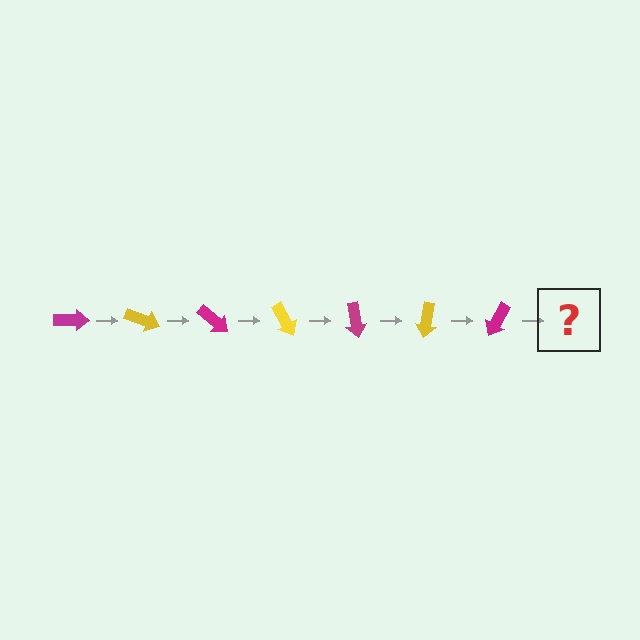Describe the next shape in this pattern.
It should be a yellow arrow, rotated 140 degrees from the start.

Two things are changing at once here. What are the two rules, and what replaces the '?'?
The two rules are that it rotates 20 degrees each step and the color cycles through magenta and yellow. The '?' should be a yellow arrow, rotated 140 degrees from the start.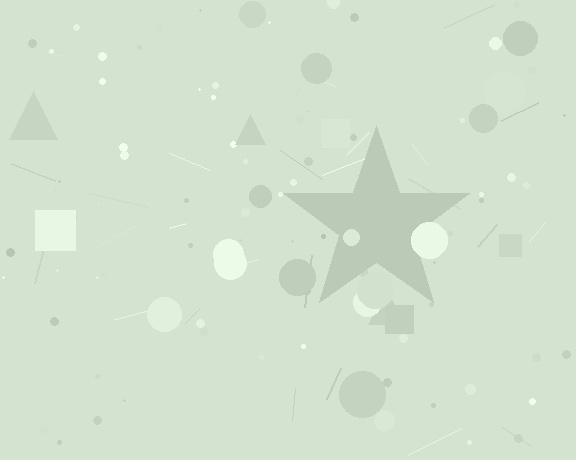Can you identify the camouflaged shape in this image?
The camouflaged shape is a star.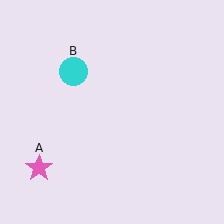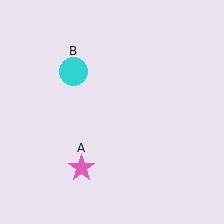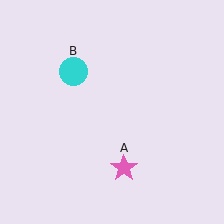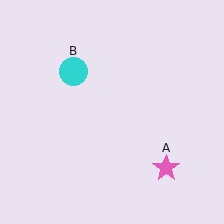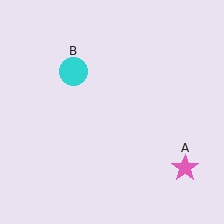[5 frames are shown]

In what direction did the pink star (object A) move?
The pink star (object A) moved right.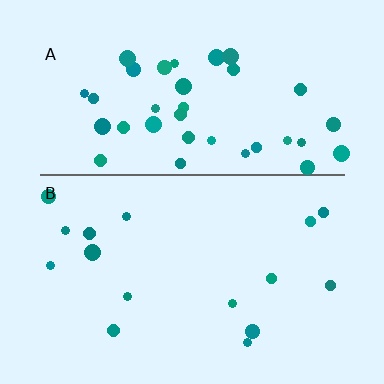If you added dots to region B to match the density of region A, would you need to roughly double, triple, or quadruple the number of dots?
Approximately double.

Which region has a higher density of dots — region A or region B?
A (the top).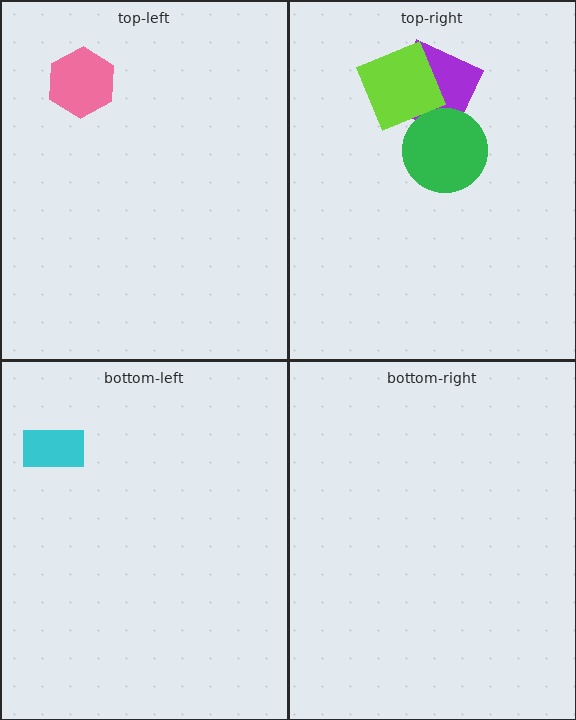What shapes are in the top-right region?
The purple square, the green circle, the lime diamond.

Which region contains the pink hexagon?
The top-left region.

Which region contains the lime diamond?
The top-right region.